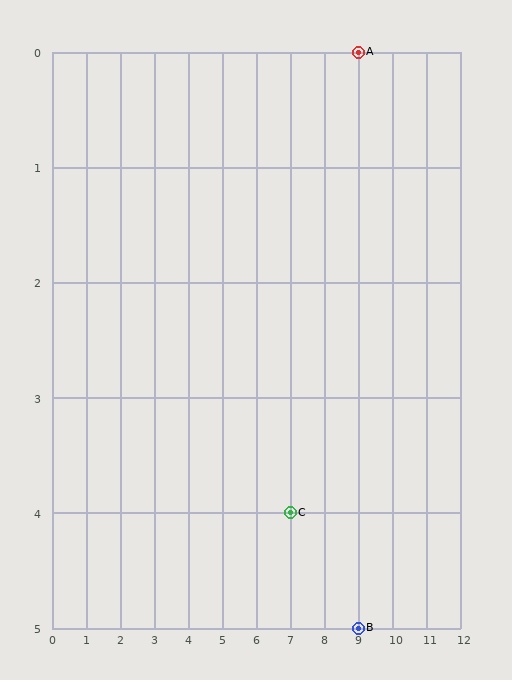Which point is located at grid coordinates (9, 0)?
Point A is at (9, 0).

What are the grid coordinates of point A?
Point A is at grid coordinates (9, 0).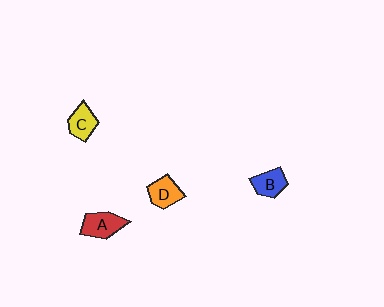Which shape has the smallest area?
Shape B (blue).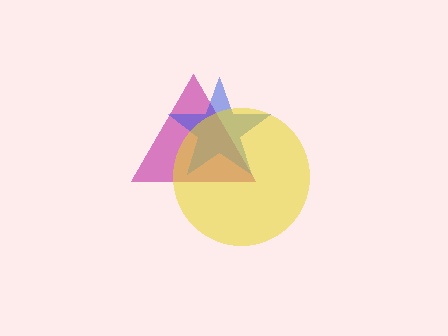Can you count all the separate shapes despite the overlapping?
Yes, there are 3 separate shapes.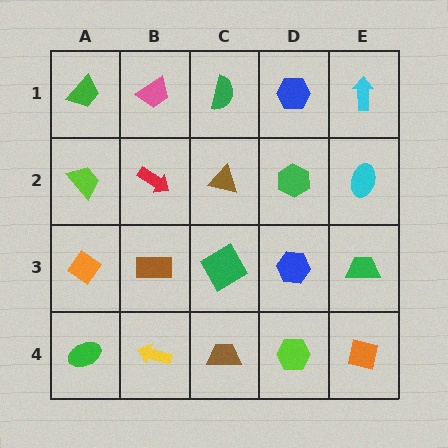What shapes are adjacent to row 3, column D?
A green hexagon (row 2, column D), a lime hexagon (row 4, column D), a green diamond (row 3, column C), a green trapezoid (row 3, column E).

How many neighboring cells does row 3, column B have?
4.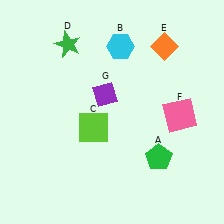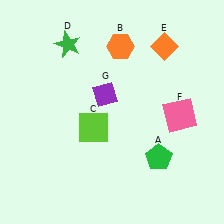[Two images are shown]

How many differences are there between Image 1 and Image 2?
There is 1 difference between the two images.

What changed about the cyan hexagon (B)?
In Image 1, B is cyan. In Image 2, it changed to orange.